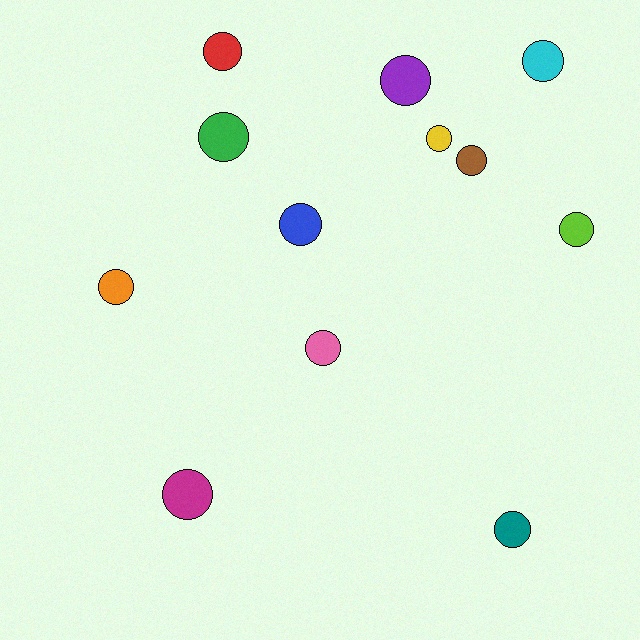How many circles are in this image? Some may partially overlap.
There are 12 circles.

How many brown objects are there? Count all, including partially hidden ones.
There is 1 brown object.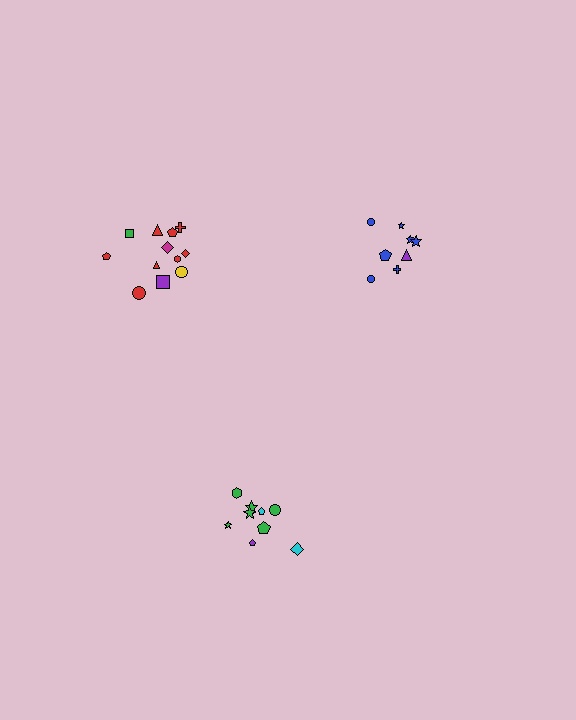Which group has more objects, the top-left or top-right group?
The top-left group.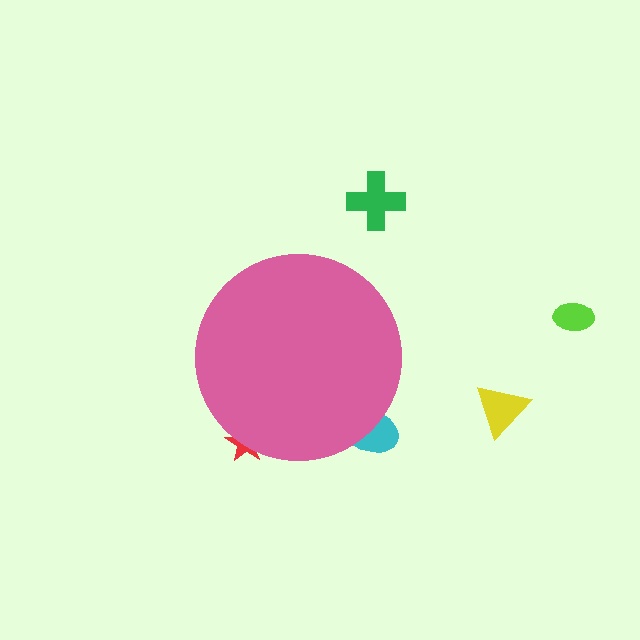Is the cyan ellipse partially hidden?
Yes, the cyan ellipse is partially hidden behind the pink circle.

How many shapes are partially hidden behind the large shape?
2 shapes are partially hidden.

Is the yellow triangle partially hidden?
No, the yellow triangle is fully visible.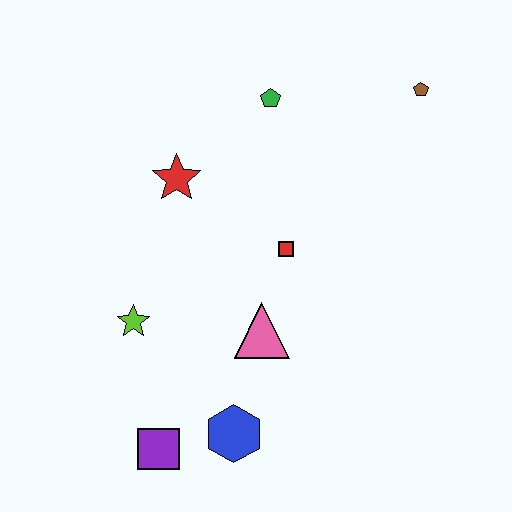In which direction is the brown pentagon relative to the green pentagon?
The brown pentagon is to the right of the green pentagon.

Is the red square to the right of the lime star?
Yes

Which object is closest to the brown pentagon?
The green pentagon is closest to the brown pentagon.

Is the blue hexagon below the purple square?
No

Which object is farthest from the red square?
The purple square is farthest from the red square.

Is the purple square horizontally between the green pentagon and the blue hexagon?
No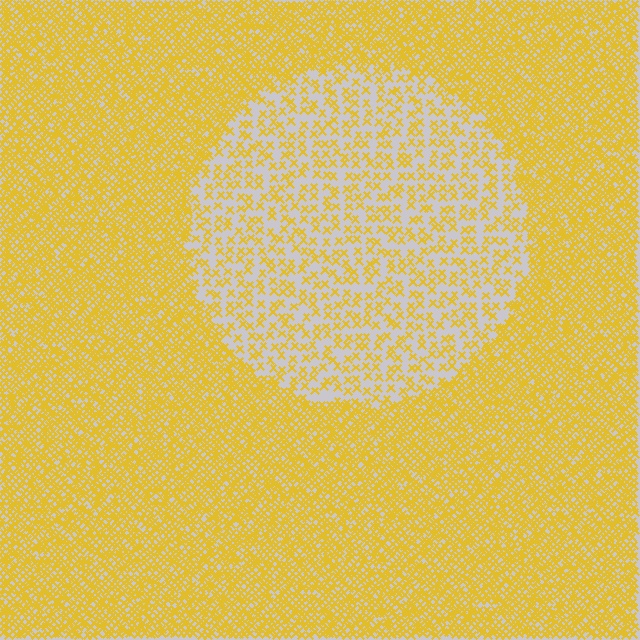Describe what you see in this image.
The image contains small yellow elements arranged at two different densities. A circle-shaped region is visible where the elements are less densely packed than the surrounding area.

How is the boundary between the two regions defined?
The boundary is defined by a change in element density (approximately 2.8x ratio). All elements are the same color, size, and shape.